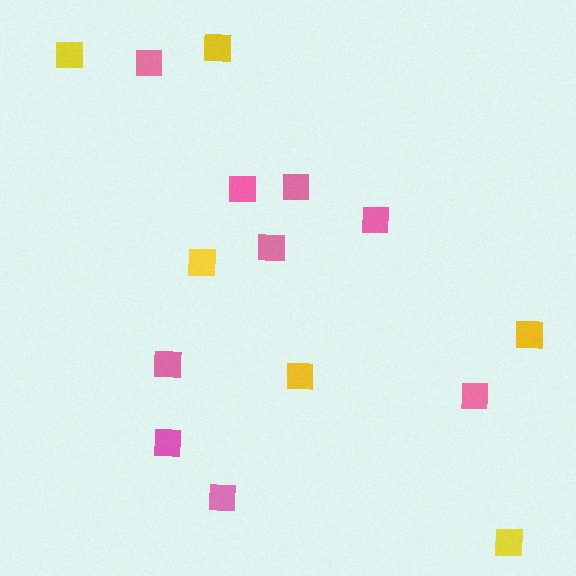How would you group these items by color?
There are 2 groups: one group of pink squares (9) and one group of yellow squares (6).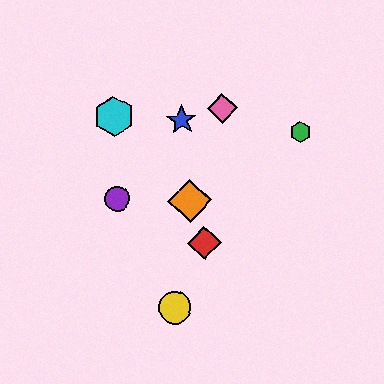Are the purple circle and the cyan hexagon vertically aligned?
Yes, both are at x≈117.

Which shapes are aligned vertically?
The purple circle, the cyan hexagon are aligned vertically.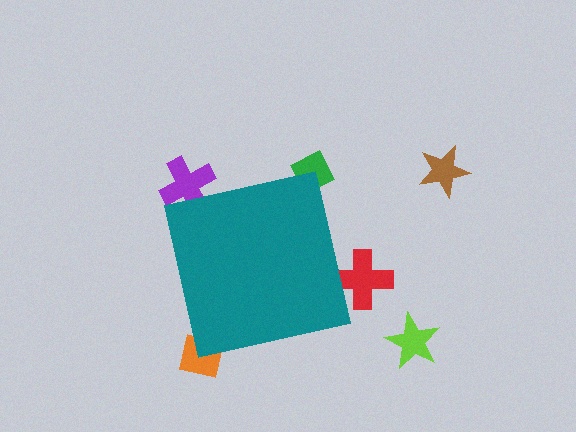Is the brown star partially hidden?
No, the brown star is fully visible.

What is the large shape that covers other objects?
A teal square.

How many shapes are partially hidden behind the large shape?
4 shapes are partially hidden.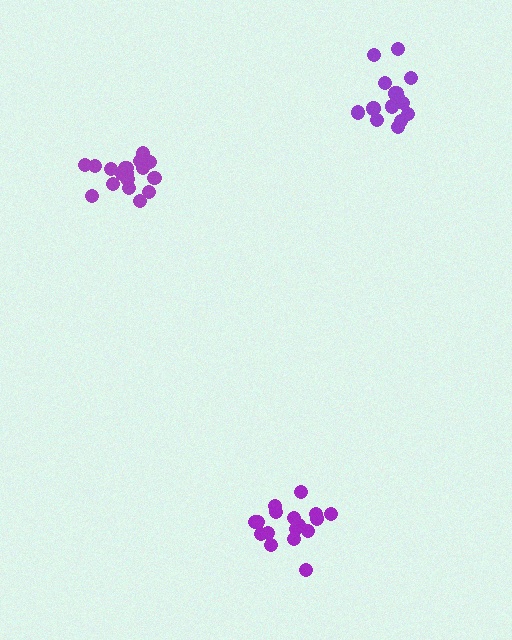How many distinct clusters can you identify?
There are 3 distinct clusters.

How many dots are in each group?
Group 1: 17 dots, Group 2: 18 dots, Group 3: 15 dots (50 total).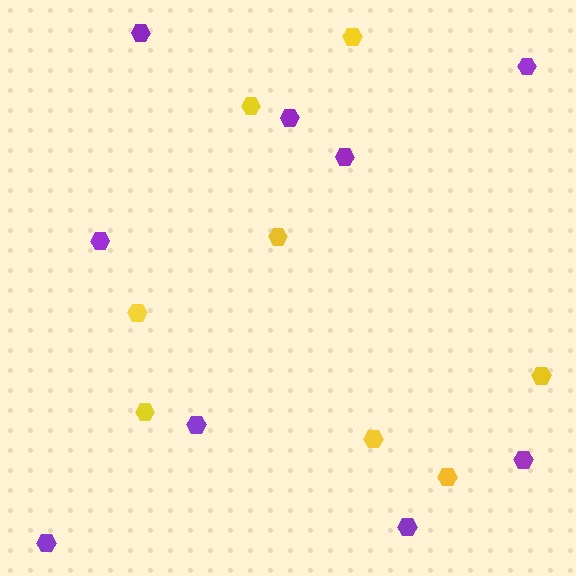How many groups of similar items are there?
There are 2 groups: one group of yellow hexagons (8) and one group of purple hexagons (9).